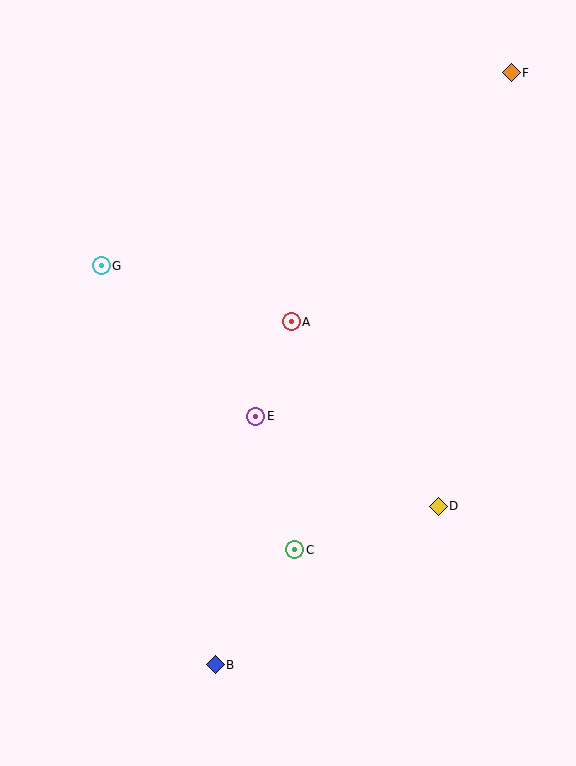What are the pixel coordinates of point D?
Point D is at (438, 506).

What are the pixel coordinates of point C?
Point C is at (295, 550).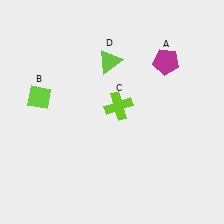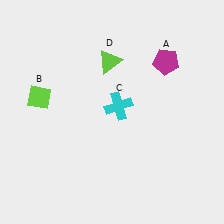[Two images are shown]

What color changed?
The cross (C) changed from lime in Image 1 to cyan in Image 2.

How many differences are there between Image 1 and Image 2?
There is 1 difference between the two images.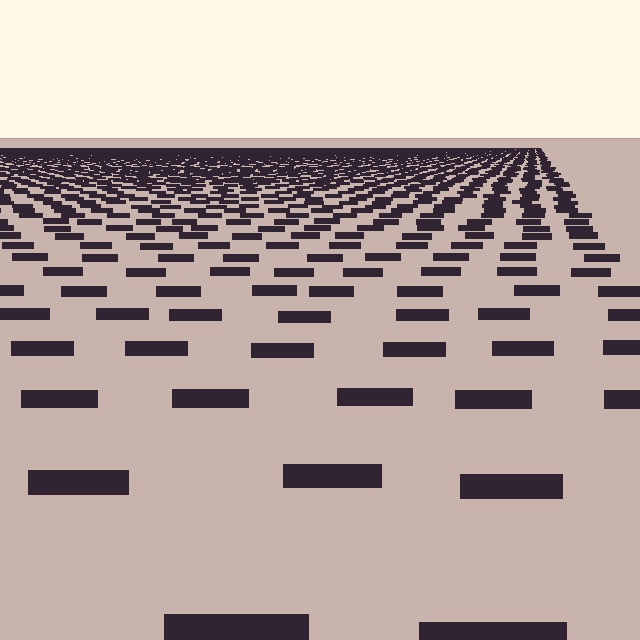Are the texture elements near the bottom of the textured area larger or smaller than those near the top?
Larger. Near the bottom, elements are closer to the viewer and appear at a bigger on-screen size.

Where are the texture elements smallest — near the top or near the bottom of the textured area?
Near the top.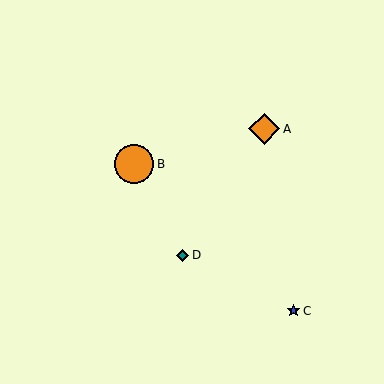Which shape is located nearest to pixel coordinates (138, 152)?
The orange circle (labeled B) at (134, 164) is nearest to that location.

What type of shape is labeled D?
Shape D is a teal diamond.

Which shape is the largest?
The orange circle (labeled B) is the largest.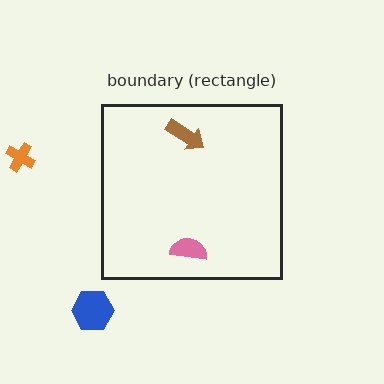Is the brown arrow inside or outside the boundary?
Inside.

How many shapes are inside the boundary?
2 inside, 2 outside.